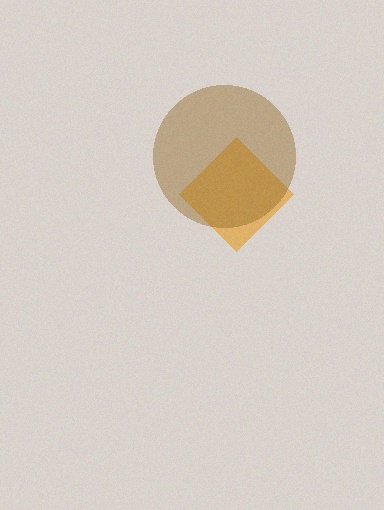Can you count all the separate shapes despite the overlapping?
Yes, there are 2 separate shapes.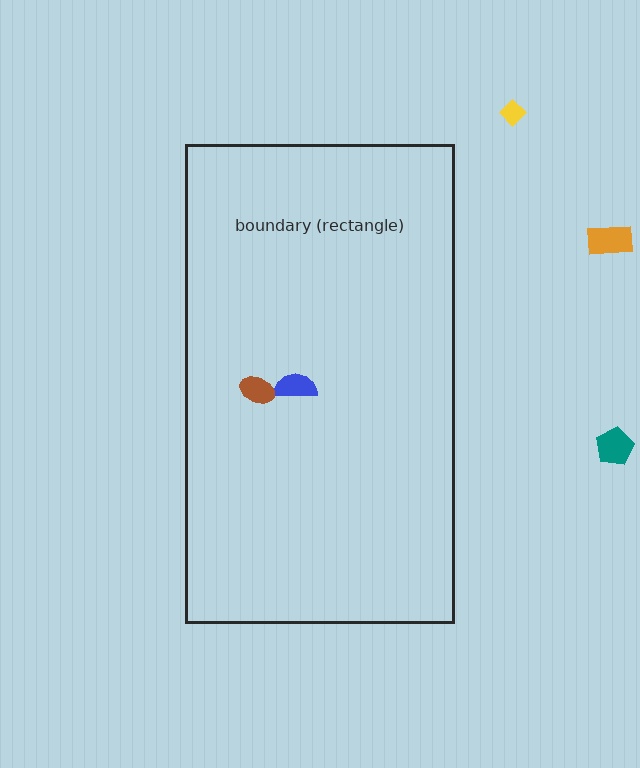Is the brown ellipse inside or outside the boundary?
Inside.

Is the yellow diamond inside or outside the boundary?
Outside.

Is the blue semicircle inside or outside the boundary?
Inside.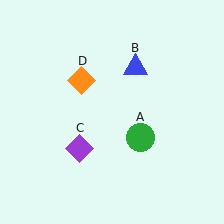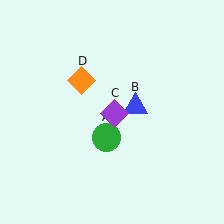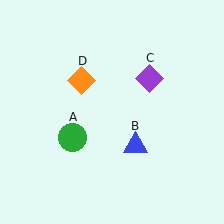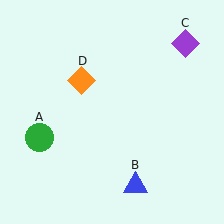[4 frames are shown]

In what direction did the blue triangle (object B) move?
The blue triangle (object B) moved down.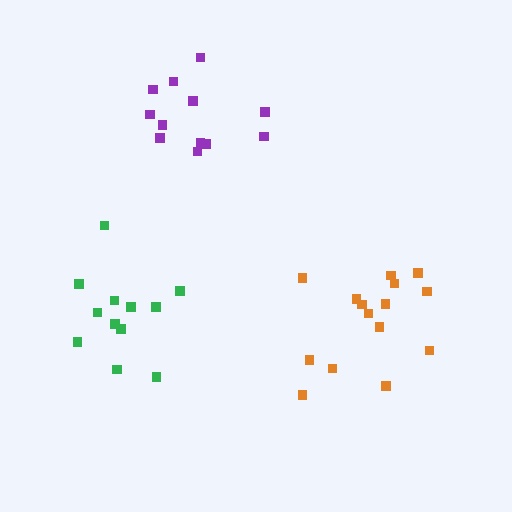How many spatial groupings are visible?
There are 3 spatial groupings.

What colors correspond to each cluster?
The clusters are colored: green, orange, purple.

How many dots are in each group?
Group 1: 12 dots, Group 2: 15 dots, Group 3: 12 dots (39 total).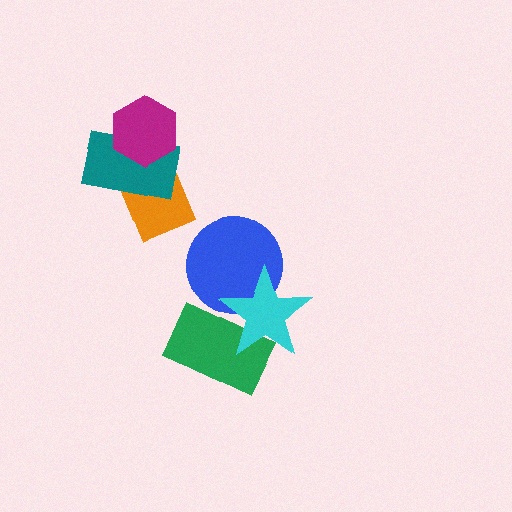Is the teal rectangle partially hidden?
Yes, it is partially covered by another shape.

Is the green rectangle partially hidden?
Yes, it is partially covered by another shape.